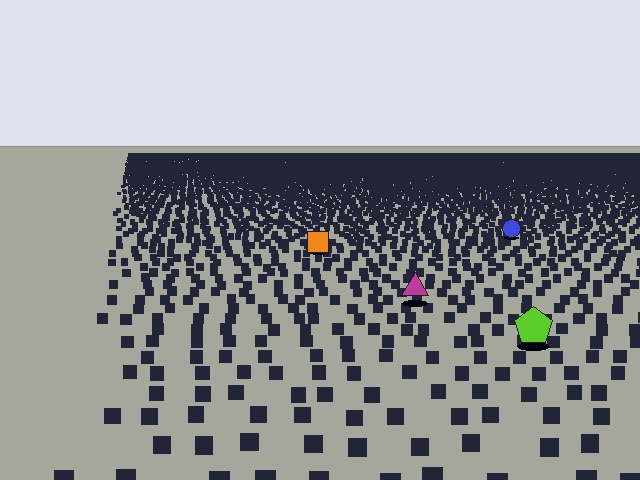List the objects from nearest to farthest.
From nearest to farthest: the lime pentagon, the magenta triangle, the orange square, the blue circle.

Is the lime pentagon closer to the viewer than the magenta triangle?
Yes. The lime pentagon is closer — you can tell from the texture gradient: the ground texture is coarser near it.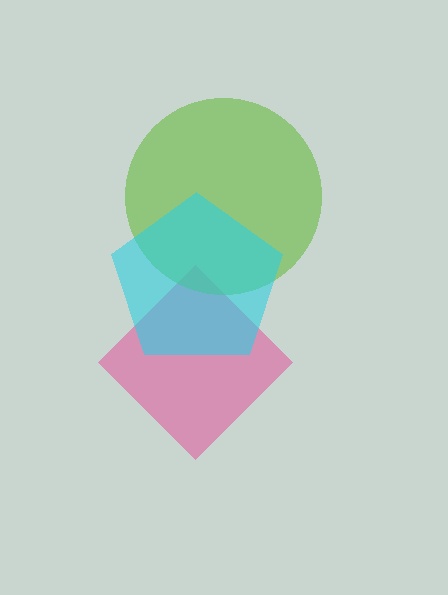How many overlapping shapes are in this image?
There are 3 overlapping shapes in the image.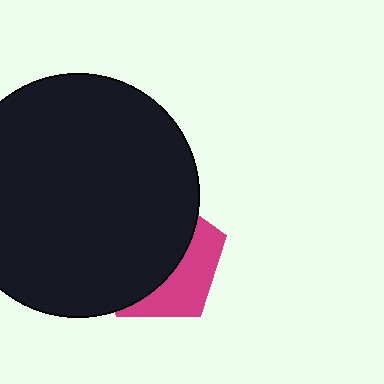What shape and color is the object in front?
The object in front is a black circle.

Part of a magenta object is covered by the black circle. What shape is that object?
It is a pentagon.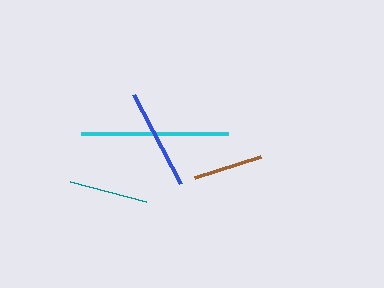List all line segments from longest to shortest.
From longest to shortest: cyan, blue, teal, brown.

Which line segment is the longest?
The cyan line is the longest at approximately 147 pixels.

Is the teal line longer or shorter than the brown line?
The teal line is longer than the brown line.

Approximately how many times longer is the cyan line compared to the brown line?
The cyan line is approximately 2.1 times the length of the brown line.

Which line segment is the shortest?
The brown line is the shortest at approximately 69 pixels.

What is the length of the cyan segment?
The cyan segment is approximately 147 pixels long.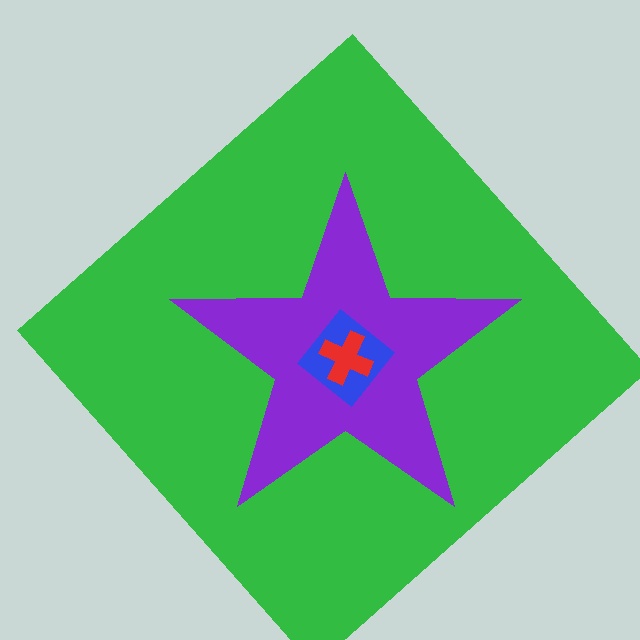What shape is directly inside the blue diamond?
The red cross.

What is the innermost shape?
The red cross.